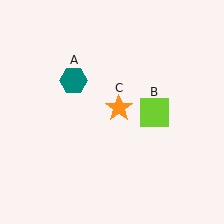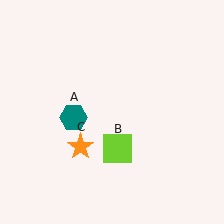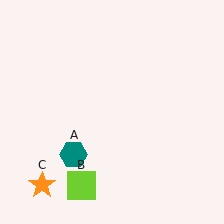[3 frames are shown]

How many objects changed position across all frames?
3 objects changed position: teal hexagon (object A), lime square (object B), orange star (object C).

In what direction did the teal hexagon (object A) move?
The teal hexagon (object A) moved down.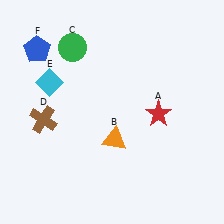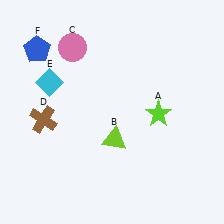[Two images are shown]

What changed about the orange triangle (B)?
In Image 1, B is orange. In Image 2, it changed to lime.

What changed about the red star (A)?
In Image 1, A is red. In Image 2, it changed to lime.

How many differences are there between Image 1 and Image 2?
There are 3 differences between the two images.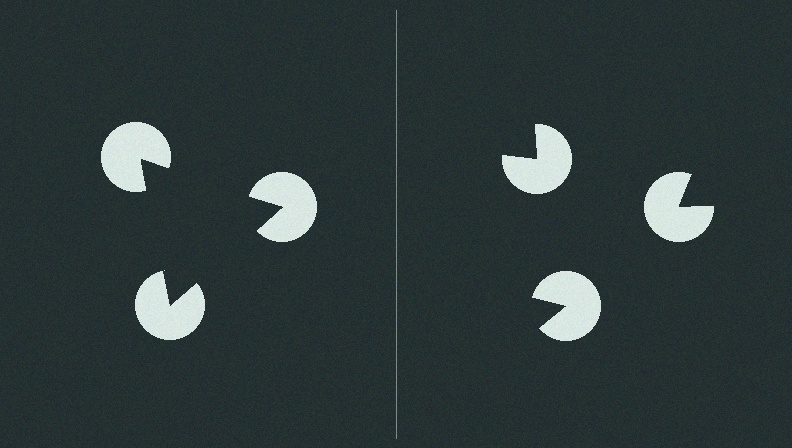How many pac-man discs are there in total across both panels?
6 — 3 on each side.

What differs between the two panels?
The pac-man discs are positioned identically on both sides; only the wedge orientations differ. On the left they align to a triangle; on the right they are misaligned.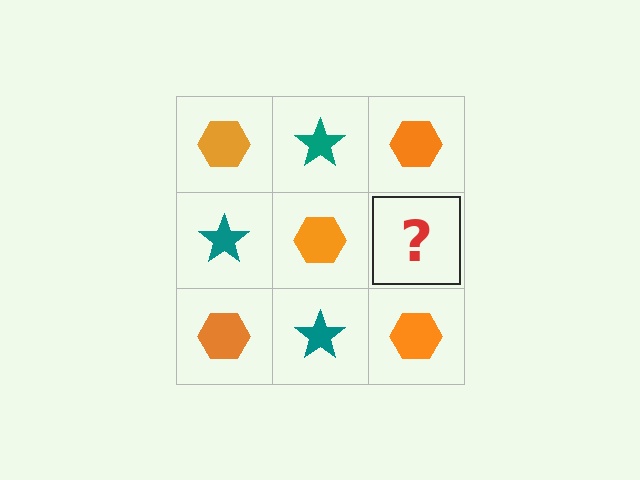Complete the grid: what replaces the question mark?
The question mark should be replaced with a teal star.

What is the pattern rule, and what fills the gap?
The rule is that it alternates orange hexagon and teal star in a checkerboard pattern. The gap should be filled with a teal star.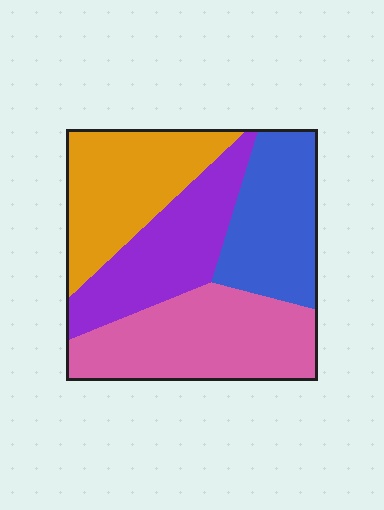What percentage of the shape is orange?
Orange covers 25% of the shape.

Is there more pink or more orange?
Pink.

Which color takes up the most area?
Pink, at roughly 30%.